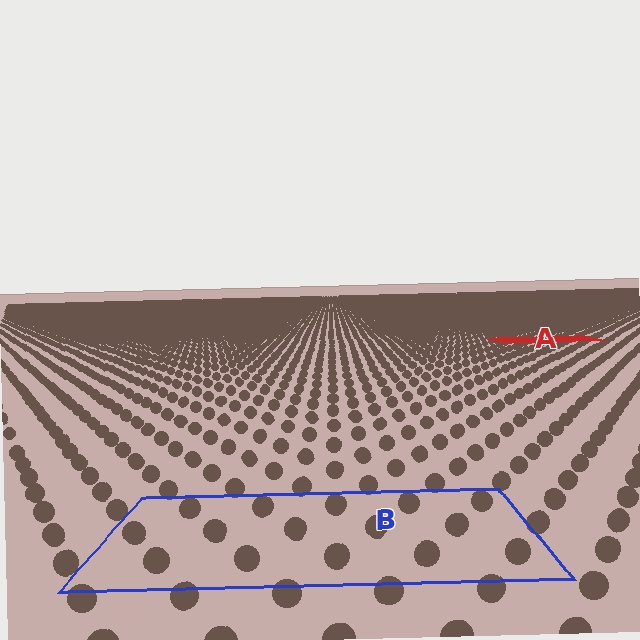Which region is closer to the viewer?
Region B is closer. The texture elements there are larger and more spread out.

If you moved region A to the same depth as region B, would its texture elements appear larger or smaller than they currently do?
They would appear larger. At a closer depth, the same texture elements are projected at a bigger on-screen size.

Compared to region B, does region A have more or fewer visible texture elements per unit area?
Region A has more texture elements per unit area — they are packed more densely because it is farther away.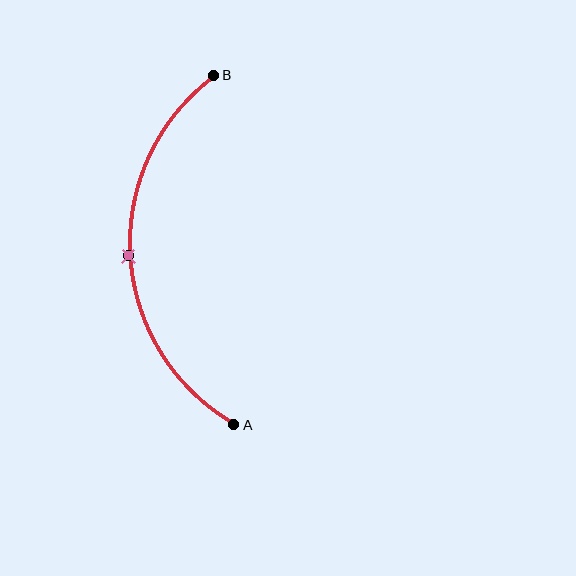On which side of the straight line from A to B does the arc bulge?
The arc bulges to the left of the straight line connecting A and B.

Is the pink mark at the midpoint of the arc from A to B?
Yes. The pink mark lies on the arc at equal arc-length from both A and B — it is the arc midpoint.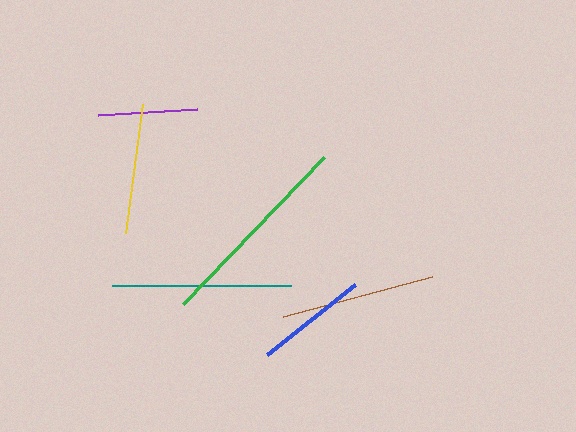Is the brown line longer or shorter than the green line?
The green line is longer than the brown line.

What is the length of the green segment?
The green segment is approximately 204 pixels long.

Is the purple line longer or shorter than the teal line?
The teal line is longer than the purple line.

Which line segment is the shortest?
The purple line is the shortest at approximately 99 pixels.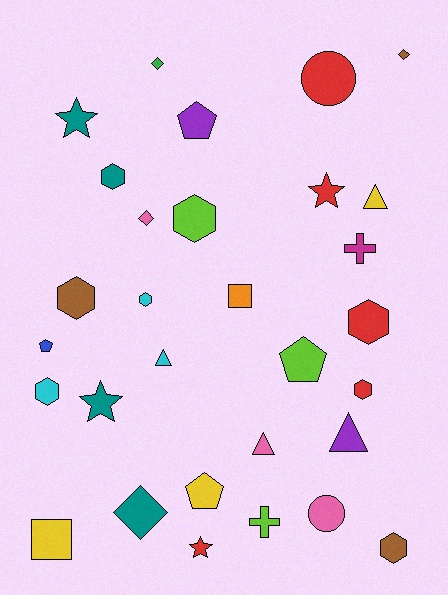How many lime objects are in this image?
There are 3 lime objects.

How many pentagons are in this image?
There are 4 pentagons.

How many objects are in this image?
There are 30 objects.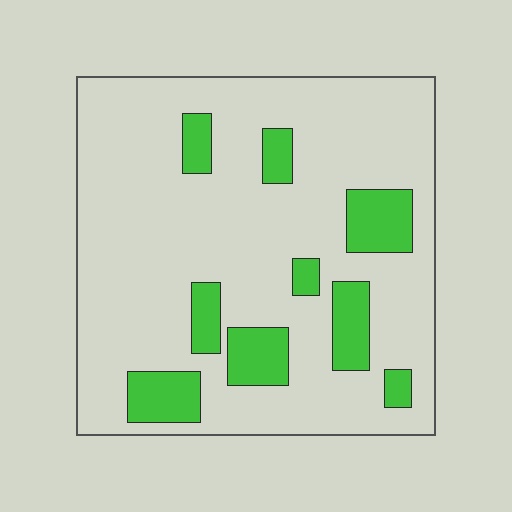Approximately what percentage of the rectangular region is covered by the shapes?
Approximately 20%.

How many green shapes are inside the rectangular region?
9.